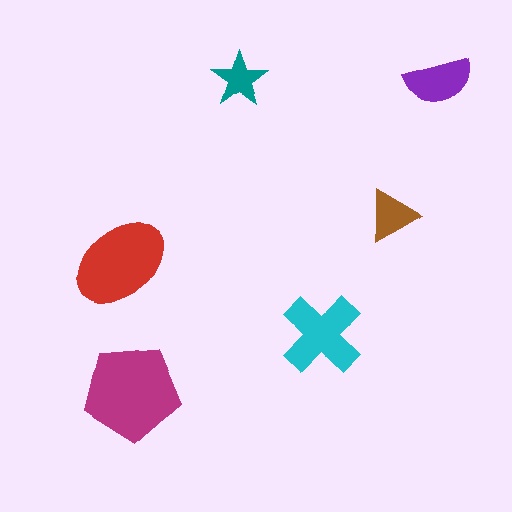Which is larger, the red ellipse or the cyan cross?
The red ellipse.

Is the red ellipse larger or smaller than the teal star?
Larger.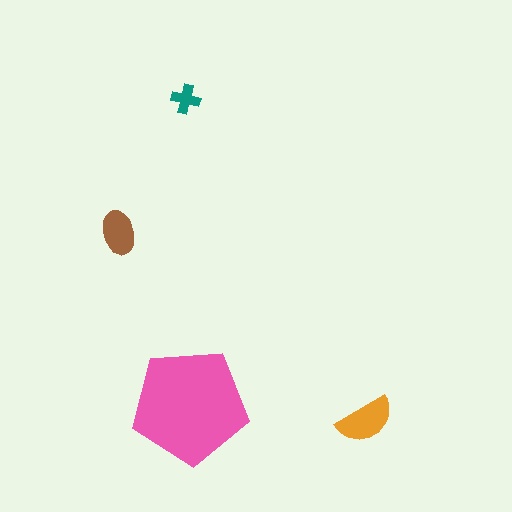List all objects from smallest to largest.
The teal cross, the brown ellipse, the orange semicircle, the pink pentagon.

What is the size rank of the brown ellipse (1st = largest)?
3rd.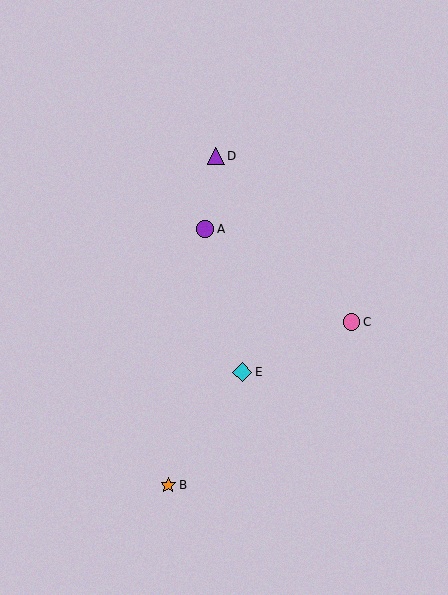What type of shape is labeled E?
Shape E is a cyan diamond.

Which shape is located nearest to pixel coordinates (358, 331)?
The pink circle (labeled C) at (352, 322) is nearest to that location.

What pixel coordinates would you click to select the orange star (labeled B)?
Click at (168, 485) to select the orange star B.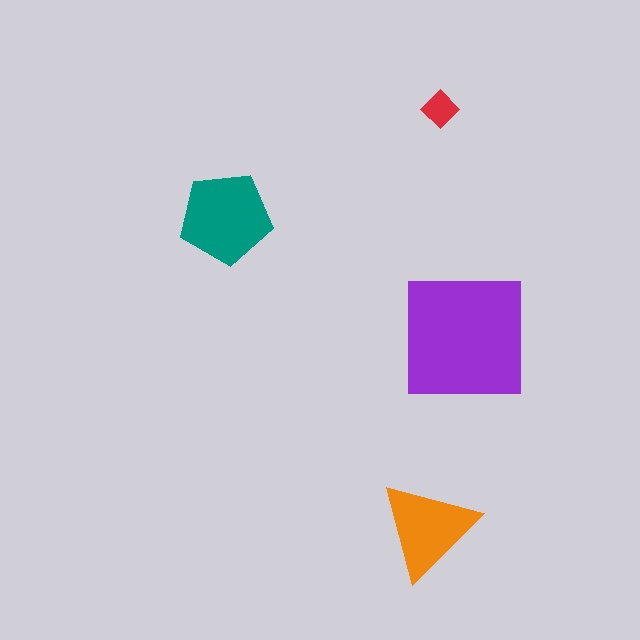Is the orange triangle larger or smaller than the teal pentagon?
Smaller.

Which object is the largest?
The purple square.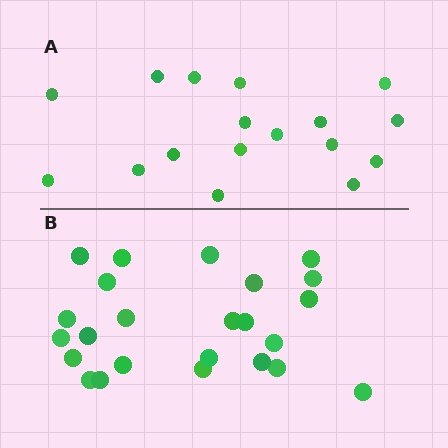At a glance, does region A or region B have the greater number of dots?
Region B (the bottom region) has more dots.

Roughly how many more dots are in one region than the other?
Region B has roughly 8 or so more dots than region A.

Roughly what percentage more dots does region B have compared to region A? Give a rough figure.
About 40% more.